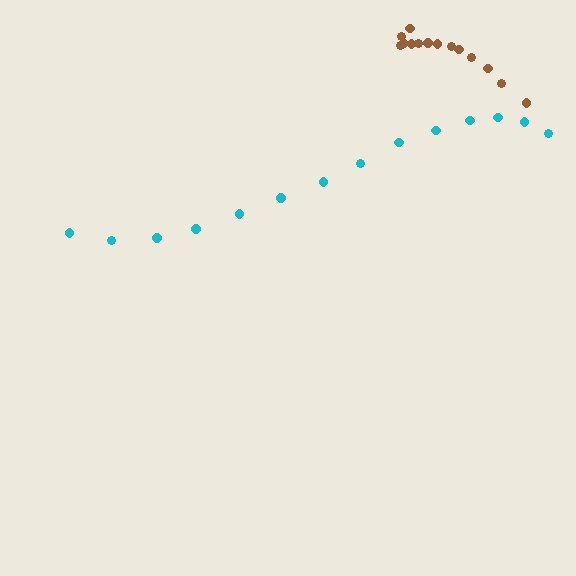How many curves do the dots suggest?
There are 2 distinct paths.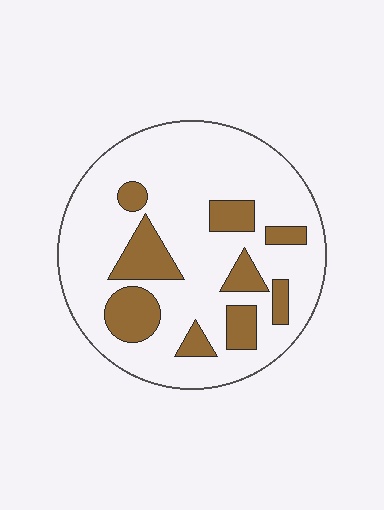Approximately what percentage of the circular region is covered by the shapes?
Approximately 20%.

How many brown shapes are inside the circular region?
9.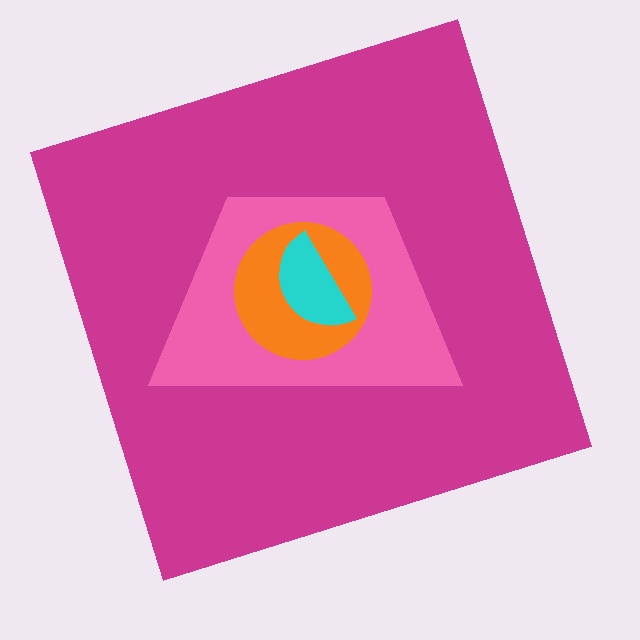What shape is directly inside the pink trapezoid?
The orange circle.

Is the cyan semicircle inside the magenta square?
Yes.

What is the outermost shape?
The magenta square.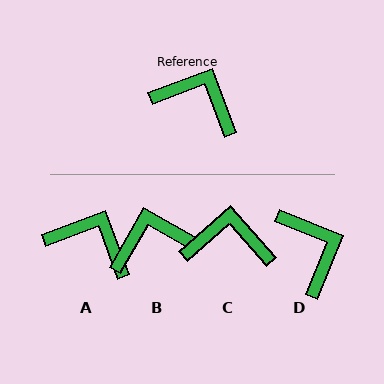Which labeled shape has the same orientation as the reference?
A.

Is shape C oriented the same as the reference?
No, it is off by about 21 degrees.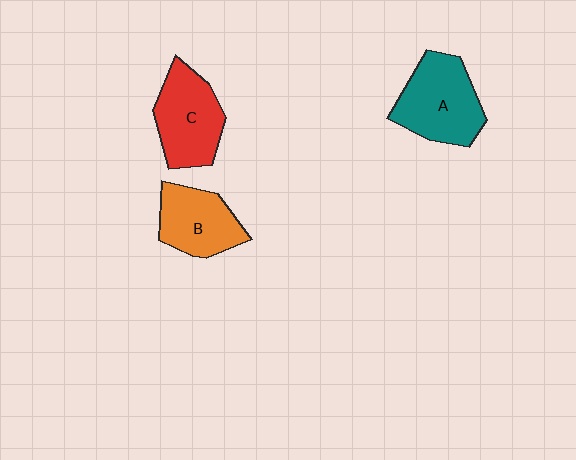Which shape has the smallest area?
Shape B (orange).